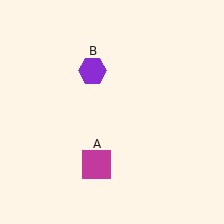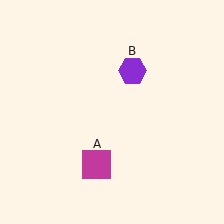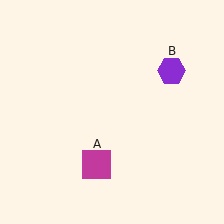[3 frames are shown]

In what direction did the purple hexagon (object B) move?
The purple hexagon (object B) moved right.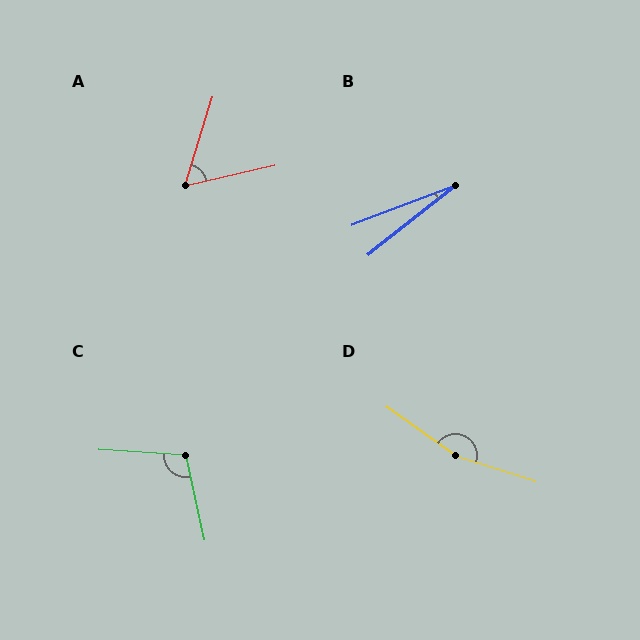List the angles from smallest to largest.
B (18°), A (60°), C (106°), D (162°).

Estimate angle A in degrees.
Approximately 60 degrees.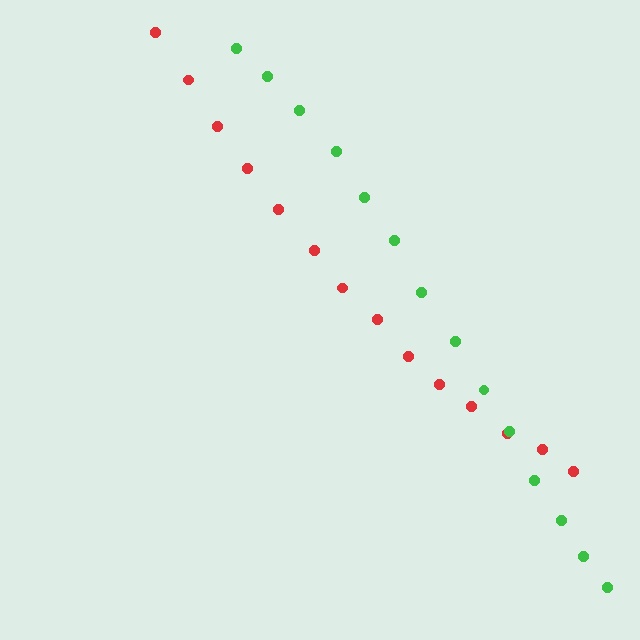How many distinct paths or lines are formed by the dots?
There are 2 distinct paths.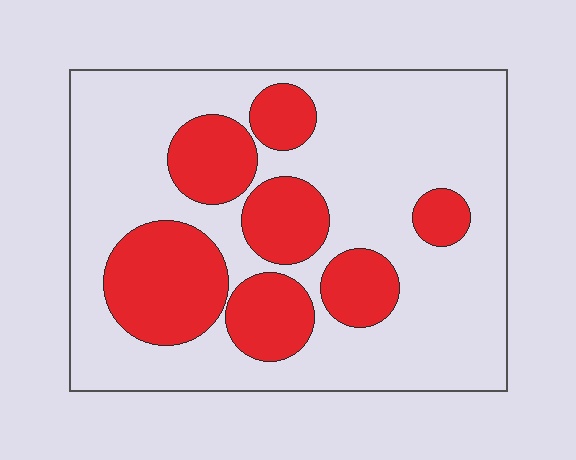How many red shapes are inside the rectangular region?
7.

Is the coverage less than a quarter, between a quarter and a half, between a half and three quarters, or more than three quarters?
Between a quarter and a half.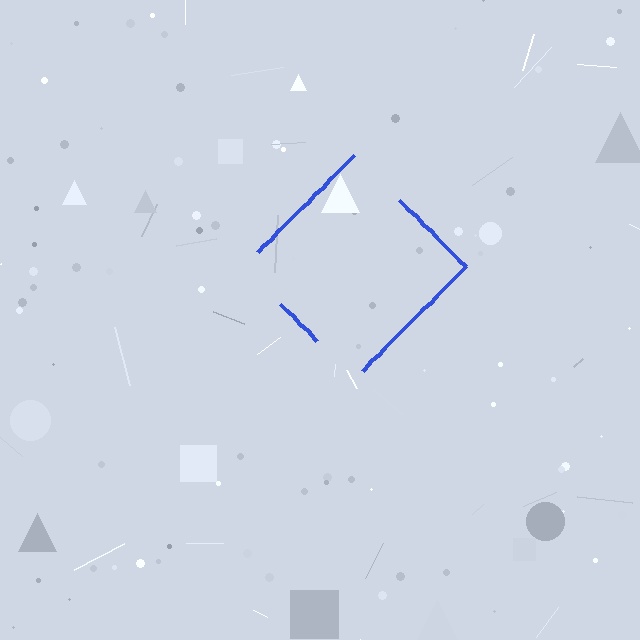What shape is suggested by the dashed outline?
The dashed outline suggests a diamond.